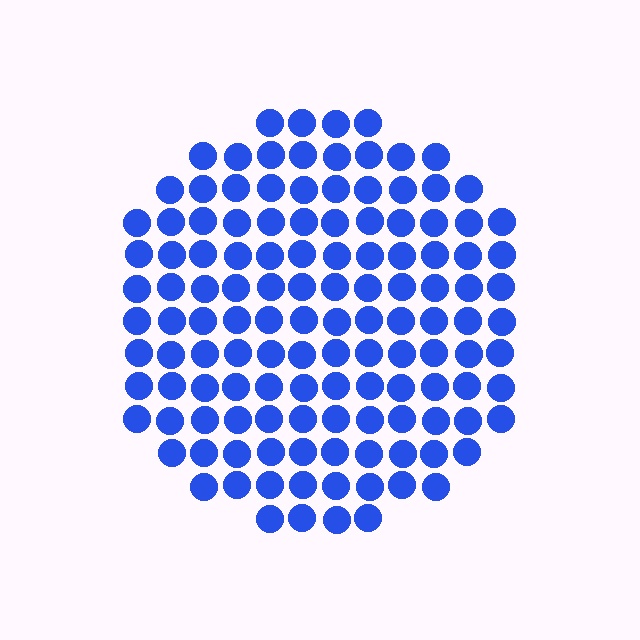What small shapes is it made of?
It is made of small circles.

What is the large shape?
The large shape is a circle.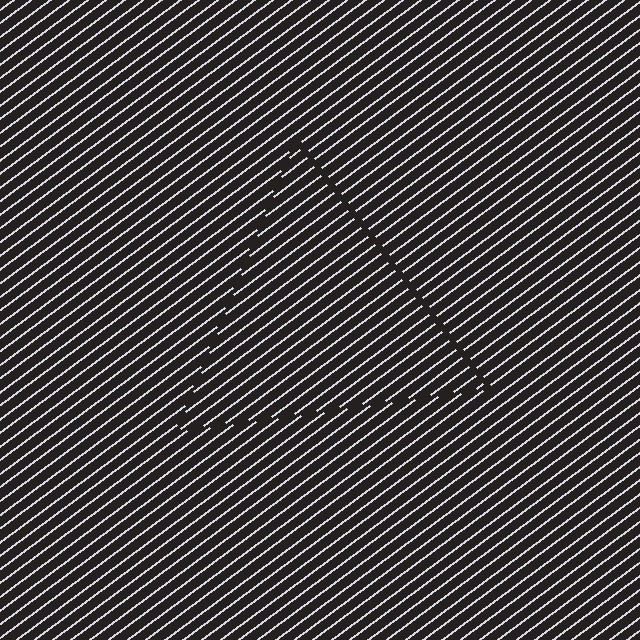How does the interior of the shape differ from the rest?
The interior of the shape contains the same grating, shifted by half a period — the contour is defined by the phase discontinuity where line-ends from the inner and outer gratings abut.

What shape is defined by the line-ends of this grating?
An illusory triangle. The interior of the shape contains the same grating, shifted by half a period — the contour is defined by the phase discontinuity where line-ends from the inner and outer gratings abut.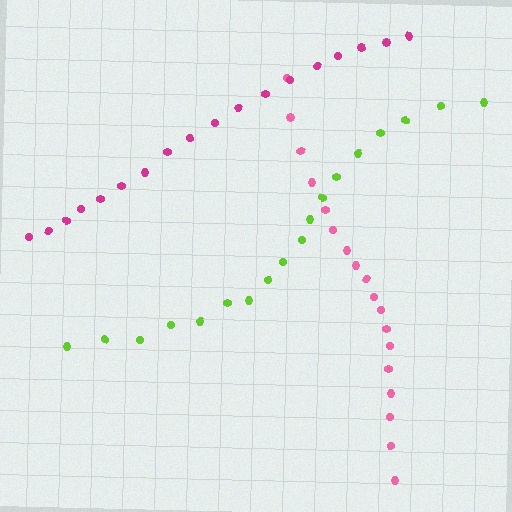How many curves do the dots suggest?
There are 3 distinct paths.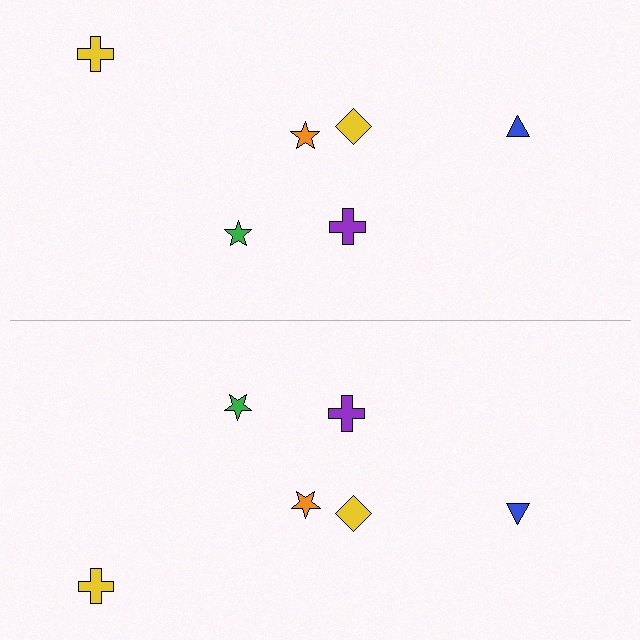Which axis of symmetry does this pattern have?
The pattern has a horizontal axis of symmetry running through the center of the image.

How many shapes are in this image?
There are 12 shapes in this image.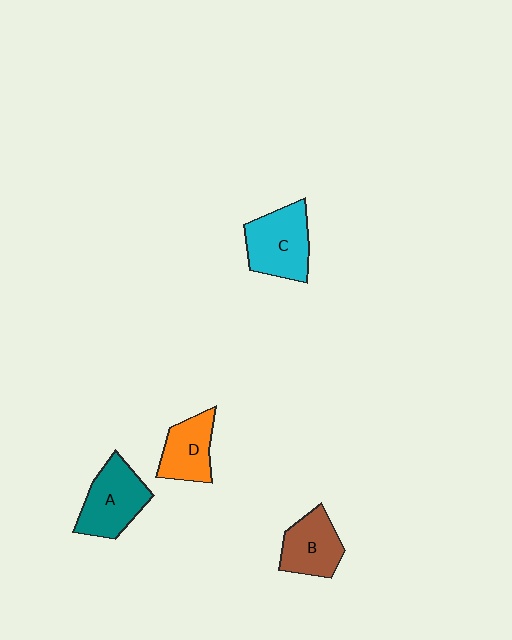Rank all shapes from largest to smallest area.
From largest to smallest: C (cyan), A (teal), B (brown), D (orange).